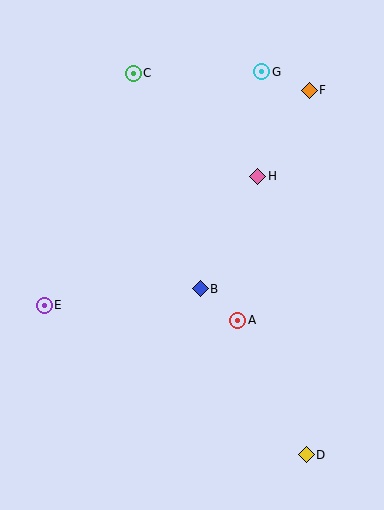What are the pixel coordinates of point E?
Point E is at (44, 305).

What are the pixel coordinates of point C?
Point C is at (133, 73).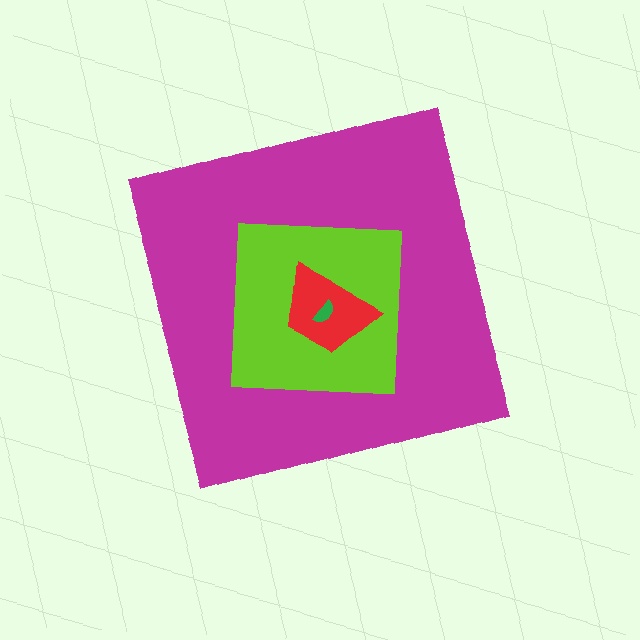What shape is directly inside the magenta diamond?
The lime square.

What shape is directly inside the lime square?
The red trapezoid.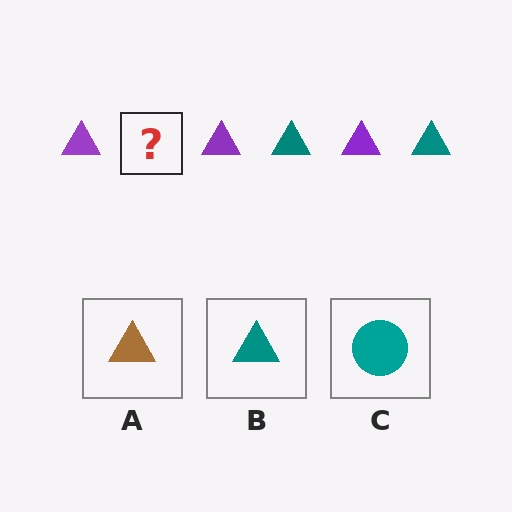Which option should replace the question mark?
Option B.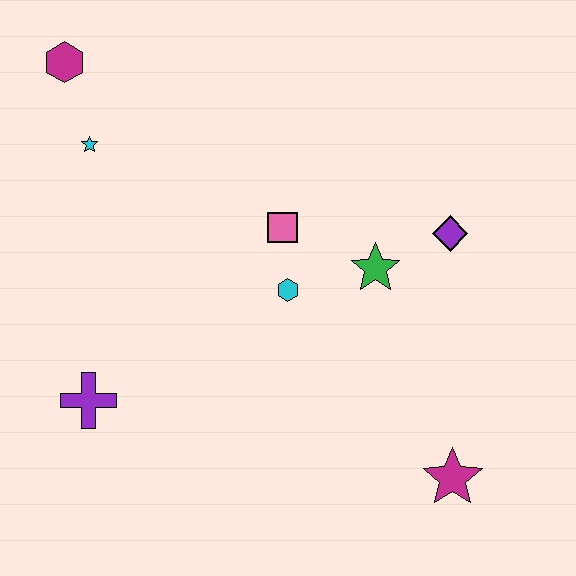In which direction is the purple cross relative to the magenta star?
The purple cross is to the left of the magenta star.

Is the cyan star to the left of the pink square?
Yes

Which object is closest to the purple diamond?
The green star is closest to the purple diamond.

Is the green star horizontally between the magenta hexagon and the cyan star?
No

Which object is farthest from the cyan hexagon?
The magenta hexagon is farthest from the cyan hexagon.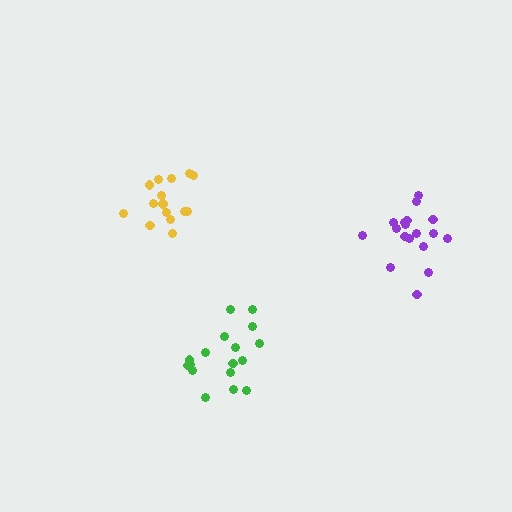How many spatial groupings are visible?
There are 3 spatial groupings.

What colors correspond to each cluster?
The clusters are colored: yellow, purple, green.